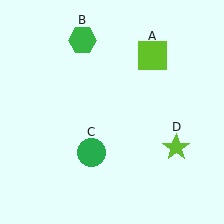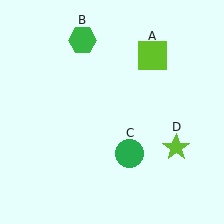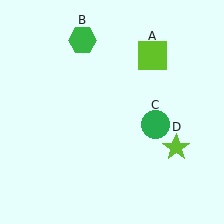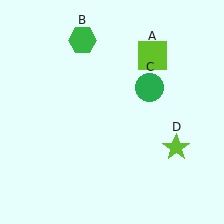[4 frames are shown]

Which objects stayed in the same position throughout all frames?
Lime square (object A) and green hexagon (object B) and lime star (object D) remained stationary.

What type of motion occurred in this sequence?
The green circle (object C) rotated counterclockwise around the center of the scene.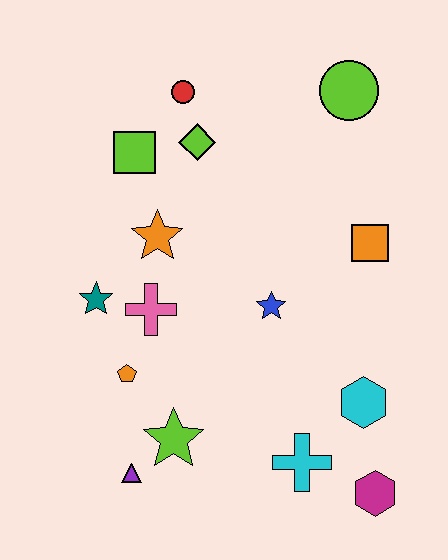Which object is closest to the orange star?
The pink cross is closest to the orange star.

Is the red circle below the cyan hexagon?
No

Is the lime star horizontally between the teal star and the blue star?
Yes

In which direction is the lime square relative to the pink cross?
The lime square is above the pink cross.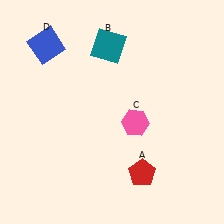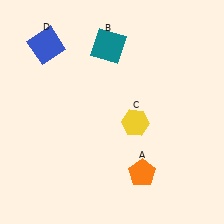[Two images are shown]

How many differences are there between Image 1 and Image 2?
There are 2 differences between the two images.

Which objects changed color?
A changed from red to orange. C changed from pink to yellow.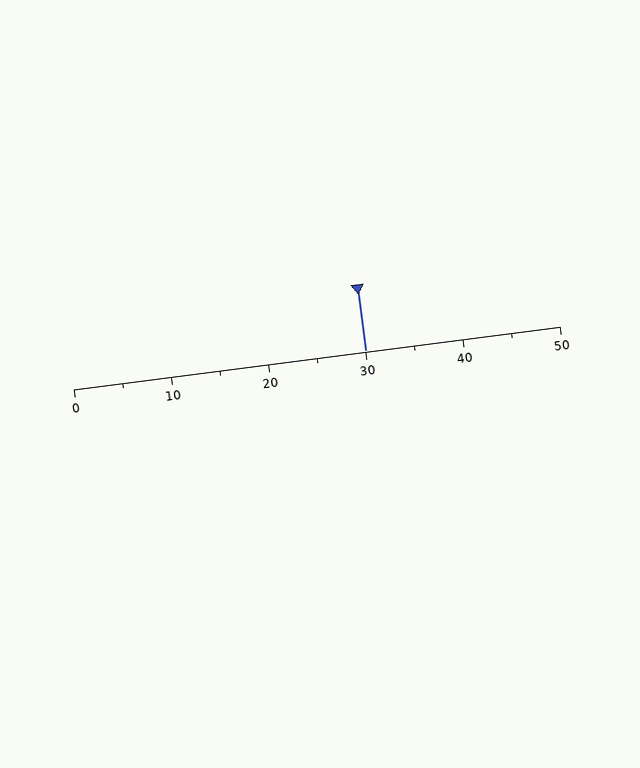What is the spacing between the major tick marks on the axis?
The major ticks are spaced 10 apart.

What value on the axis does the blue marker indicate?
The marker indicates approximately 30.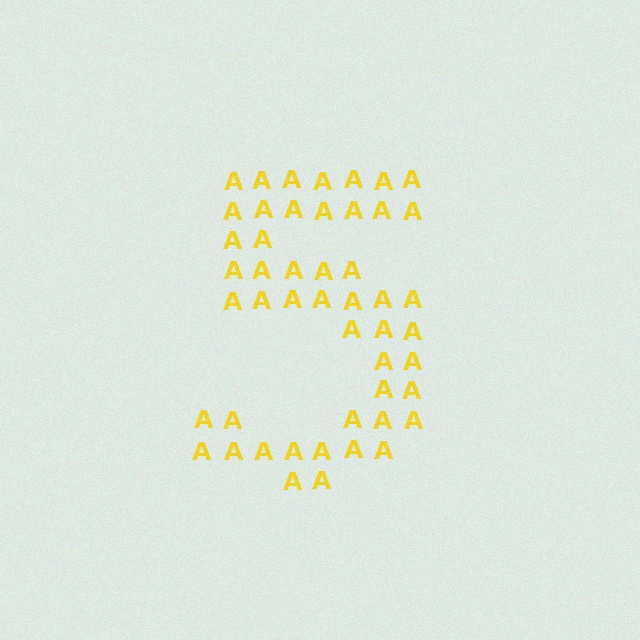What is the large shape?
The large shape is the digit 5.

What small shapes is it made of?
It is made of small letter A's.